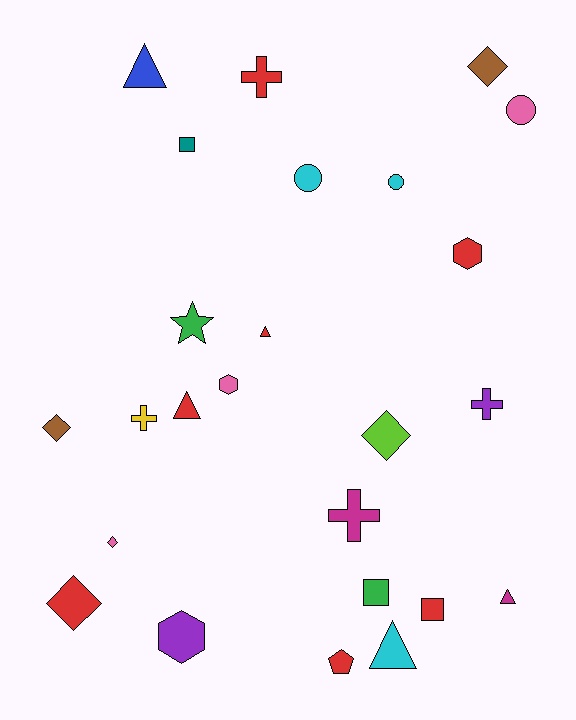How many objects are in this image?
There are 25 objects.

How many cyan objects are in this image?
There are 3 cyan objects.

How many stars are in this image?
There is 1 star.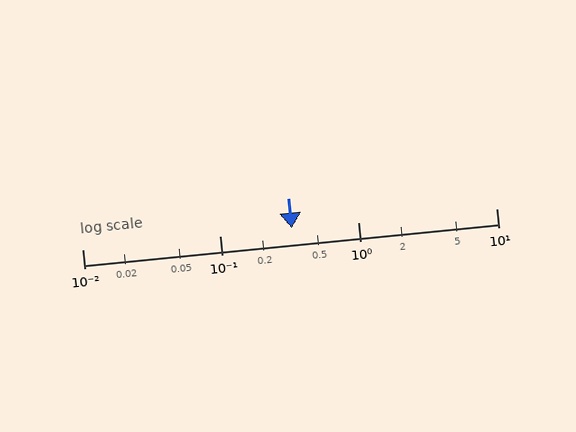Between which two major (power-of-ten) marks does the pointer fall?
The pointer is between 0.1 and 1.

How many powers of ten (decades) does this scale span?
The scale spans 3 decades, from 0.01 to 10.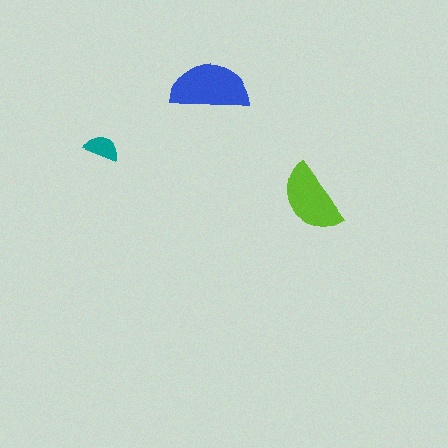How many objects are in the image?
There are 3 objects in the image.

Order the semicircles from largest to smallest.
the blue one, the lime one, the teal one.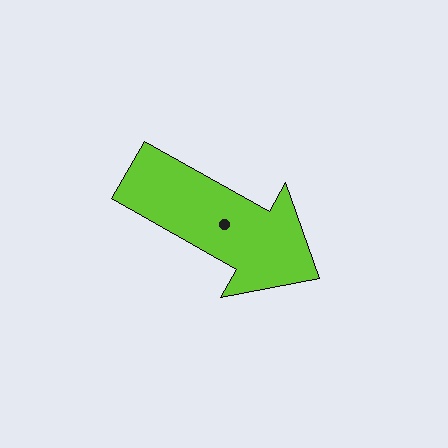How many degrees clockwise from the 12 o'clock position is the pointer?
Approximately 119 degrees.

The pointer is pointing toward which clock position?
Roughly 4 o'clock.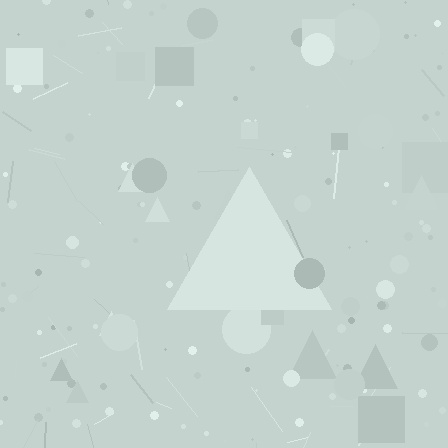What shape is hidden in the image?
A triangle is hidden in the image.